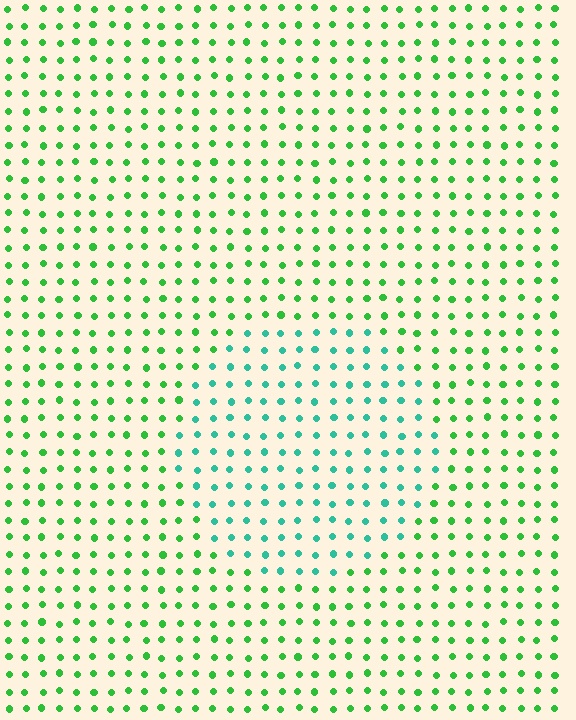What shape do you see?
I see a circle.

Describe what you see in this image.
The image is filled with small green elements in a uniform arrangement. A circle-shaped region is visible where the elements are tinted to a slightly different hue, forming a subtle color boundary.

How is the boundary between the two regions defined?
The boundary is defined purely by a slight shift in hue (about 41 degrees). Spacing, size, and orientation are identical on both sides.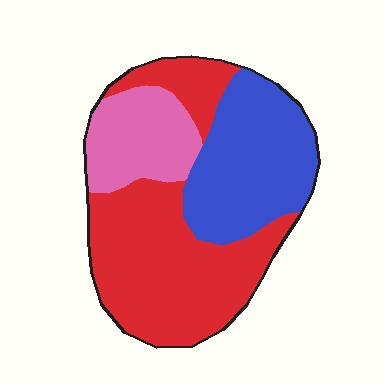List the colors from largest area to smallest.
From largest to smallest: red, blue, pink.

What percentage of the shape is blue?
Blue covers roughly 30% of the shape.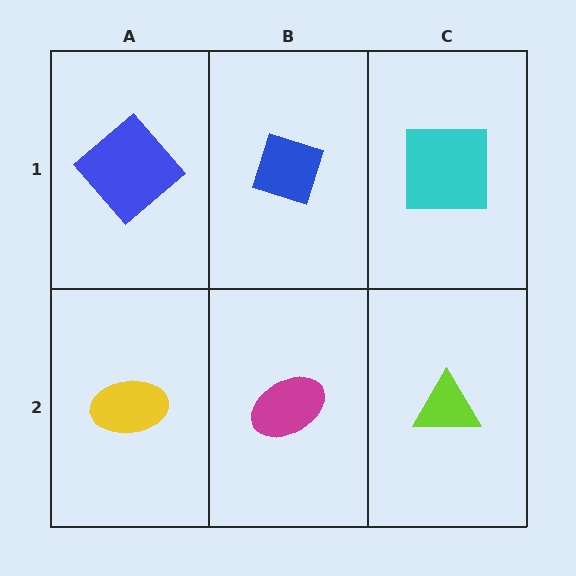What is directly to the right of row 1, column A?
A blue diamond.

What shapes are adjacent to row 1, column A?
A yellow ellipse (row 2, column A), a blue diamond (row 1, column B).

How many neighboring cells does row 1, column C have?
2.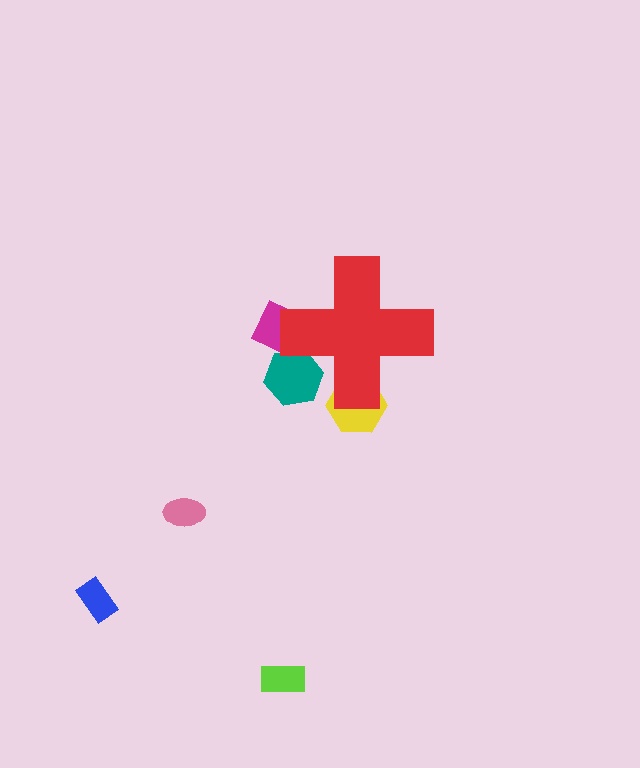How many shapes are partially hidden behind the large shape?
3 shapes are partially hidden.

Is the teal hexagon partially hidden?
Yes, the teal hexagon is partially hidden behind the red cross.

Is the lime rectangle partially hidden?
No, the lime rectangle is fully visible.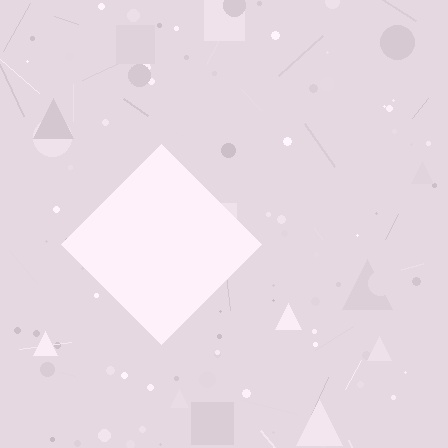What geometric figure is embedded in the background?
A diamond is embedded in the background.